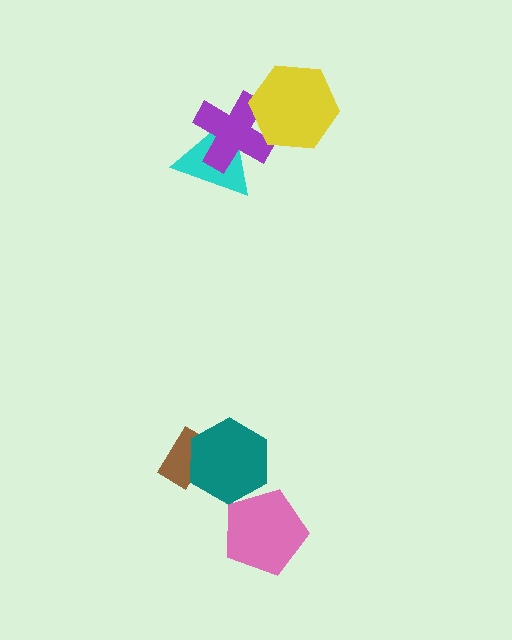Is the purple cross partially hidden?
Yes, it is partially covered by another shape.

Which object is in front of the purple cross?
The yellow hexagon is in front of the purple cross.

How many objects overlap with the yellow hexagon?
1 object overlaps with the yellow hexagon.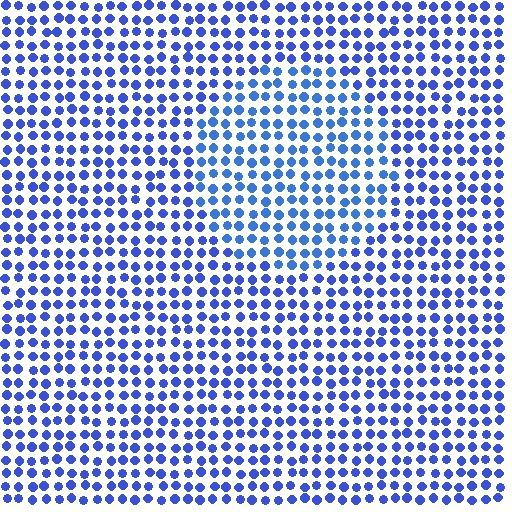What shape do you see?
I see a circle.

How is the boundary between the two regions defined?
The boundary is defined purely by a slight shift in hue (about 15 degrees). Spacing, size, and orientation are identical on both sides.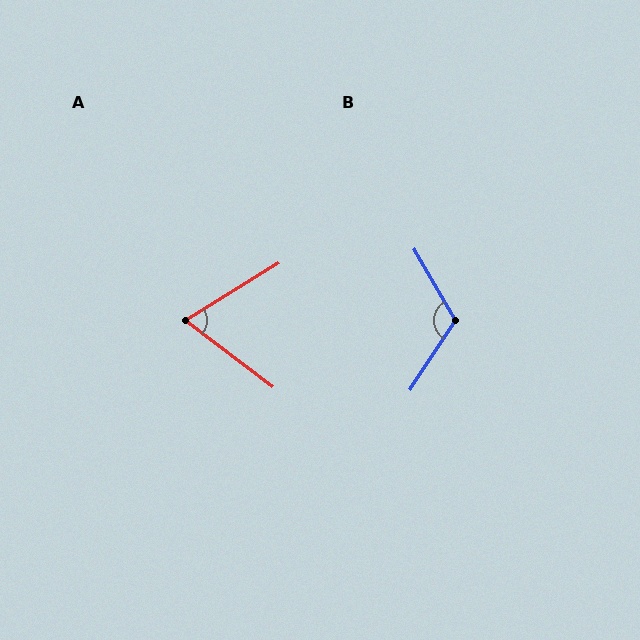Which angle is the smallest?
A, at approximately 69 degrees.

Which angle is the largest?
B, at approximately 117 degrees.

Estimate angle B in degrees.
Approximately 117 degrees.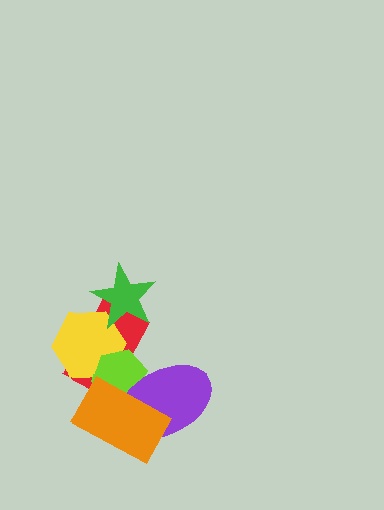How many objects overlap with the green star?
2 objects overlap with the green star.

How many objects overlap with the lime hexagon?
4 objects overlap with the lime hexagon.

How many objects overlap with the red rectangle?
5 objects overlap with the red rectangle.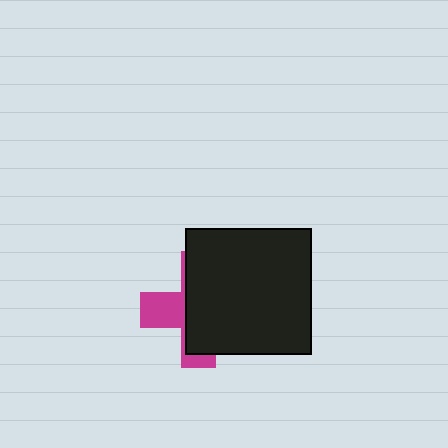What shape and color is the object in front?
The object in front is a black square.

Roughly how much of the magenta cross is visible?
A small part of it is visible (roughly 34%).